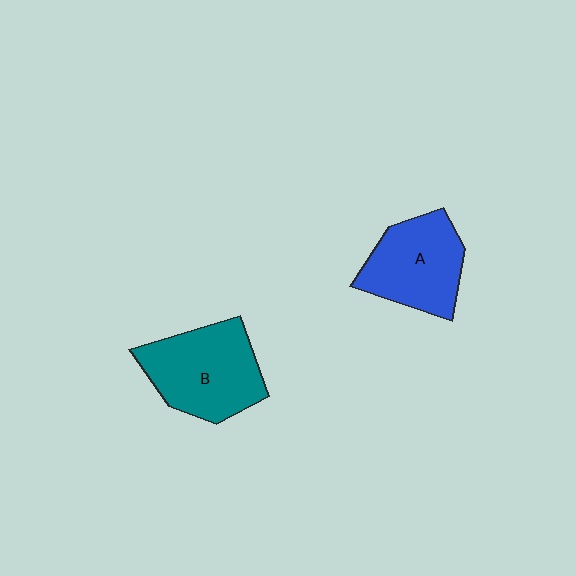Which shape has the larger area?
Shape B (teal).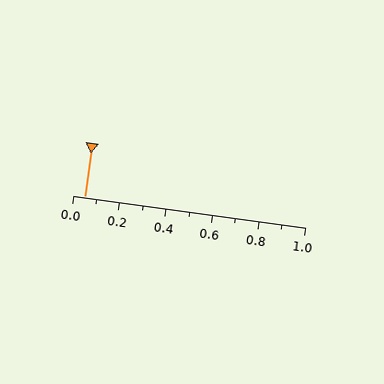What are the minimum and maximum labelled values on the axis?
The axis runs from 0.0 to 1.0.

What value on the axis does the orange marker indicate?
The marker indicates approximately 0.05.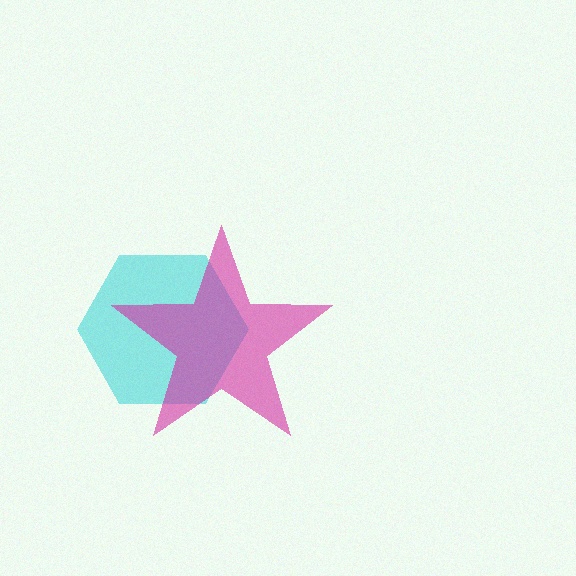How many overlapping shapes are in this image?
There are 2 overlapping shapes in the image.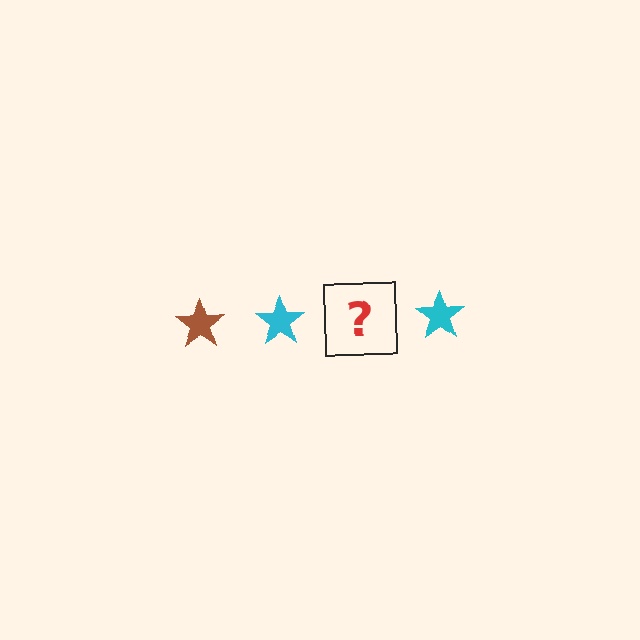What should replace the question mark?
The question mark should be replaced with a brown star.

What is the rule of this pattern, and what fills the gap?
The rule is that the pattern cycles through brown, cyan stars. The gap should be filled with a brown star.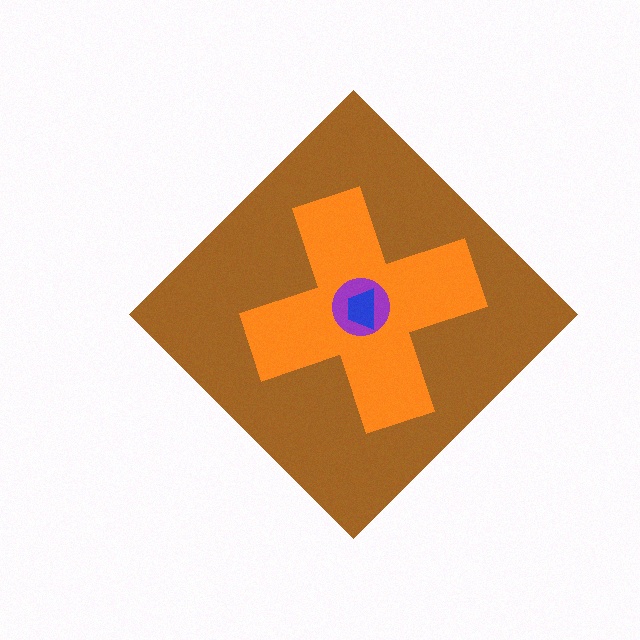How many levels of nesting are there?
4.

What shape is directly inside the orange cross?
The purple circle.